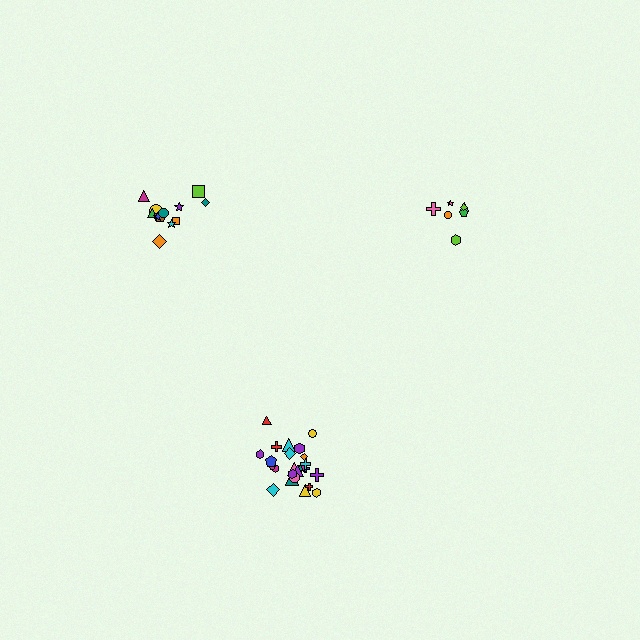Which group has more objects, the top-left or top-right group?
The top-left group.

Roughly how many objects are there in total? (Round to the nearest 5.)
Roughly 45 objects in total.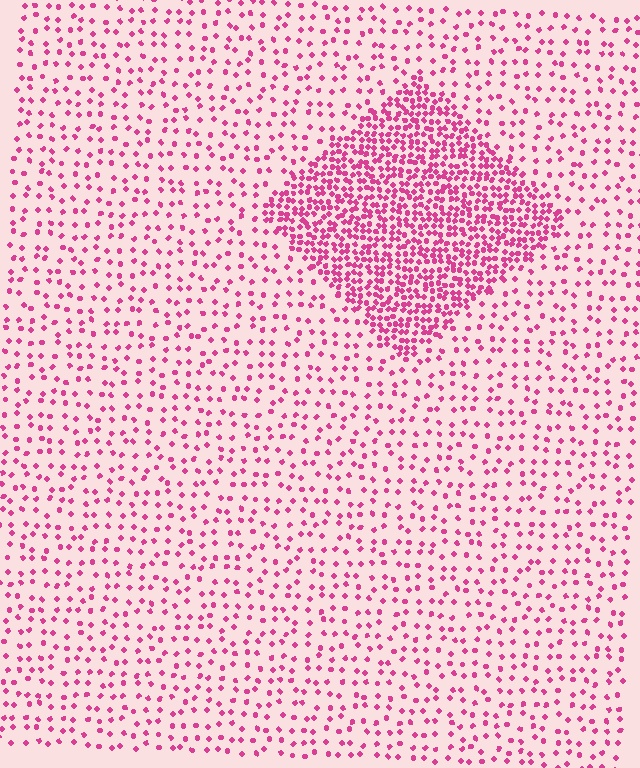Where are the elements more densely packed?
The elements are more densely packed inside the diamond boundary.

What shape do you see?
I see a diamond.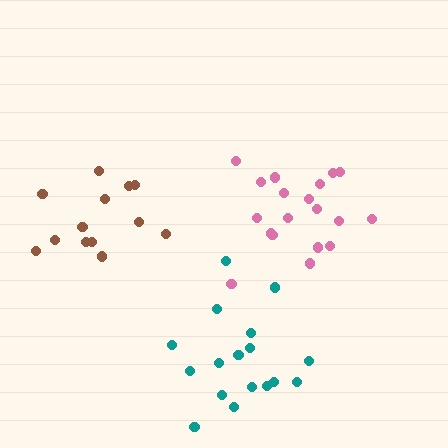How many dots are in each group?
Group 1: 19 dots, Group 2: 13 dots, Group 3: 17 dots (49 total).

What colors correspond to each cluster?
The clusters are colored: pink, brown, teal.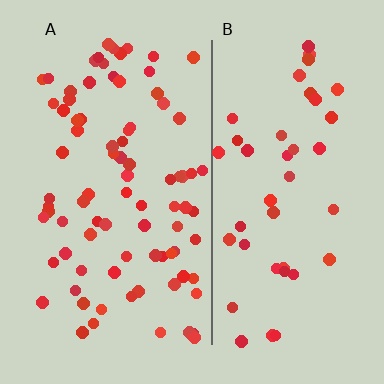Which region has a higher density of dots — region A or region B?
A (the left).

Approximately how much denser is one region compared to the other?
Approximately 2.0× — region A over region B.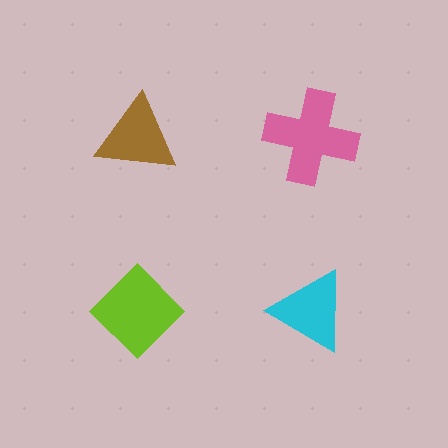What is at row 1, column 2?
A pink cross.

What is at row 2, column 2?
A cyan triangle.